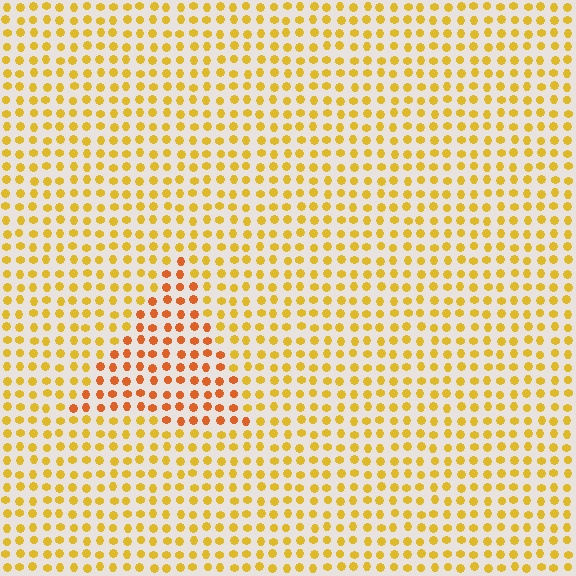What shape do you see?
I see a triangle.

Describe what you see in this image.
The image is filled with small yellow elements in a uniform arrangement. A triangle-shaped region is visible where the elements are tinted to a slightly different hue, forming a subtle color boundary.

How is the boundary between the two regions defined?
The boundary is defined purely by a slight shift in hue (about 29 degrees). Spacing, size, and orientation are identical on both sides.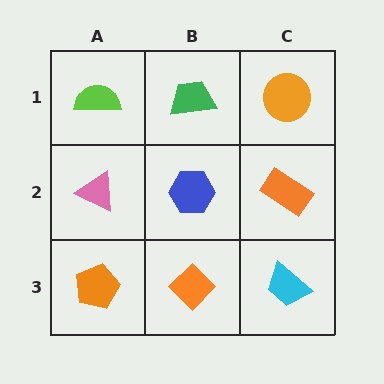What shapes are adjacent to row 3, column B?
A blue hexagon (row 2, column B), an orange pentagon (row 3, column A), a cyan trapezoid (row 3, column C).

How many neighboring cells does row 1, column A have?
2.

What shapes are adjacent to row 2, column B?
A green trapezoid (row 1, column B), an orange diamond (row 3, column B), a pink triangle (row 2, column A), an orange rectangle (row 2, column C).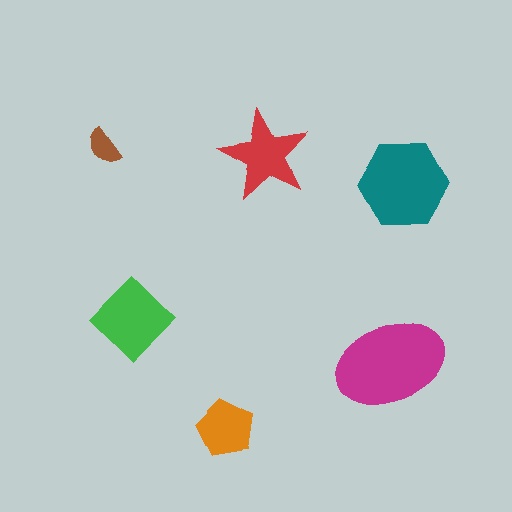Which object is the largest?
The magenta ellipse.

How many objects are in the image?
There are 6 objects in the image.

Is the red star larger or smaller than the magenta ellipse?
Smaller.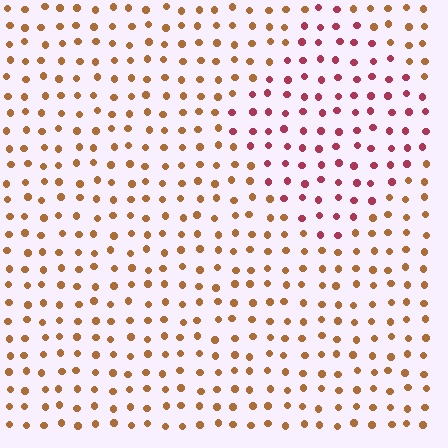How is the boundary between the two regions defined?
The boundary is defined purely by a slight shift in hue (about 44 degrees). Spacing, size, and orientation are identical on both sides.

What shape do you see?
I see a diamond.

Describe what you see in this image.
The image is filled with small brown elements in a uniform arrangement. A diamond-shaped region is visible where the elements are tinted to a slightly different hue, forming a subtle color boundary.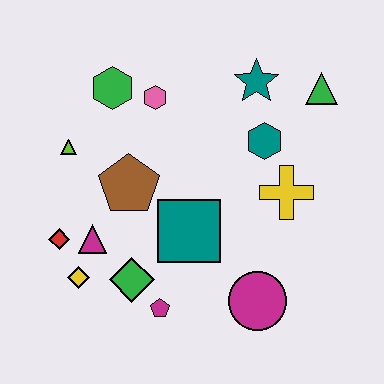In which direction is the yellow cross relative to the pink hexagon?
The yellow cross is to the right of the pink hexagon.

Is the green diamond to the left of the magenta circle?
Yes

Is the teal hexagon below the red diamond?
No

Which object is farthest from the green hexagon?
The magenta circle is farthest from the green hexagon.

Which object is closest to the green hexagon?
The pink hexagon is closest to the green hexagon.